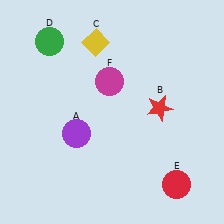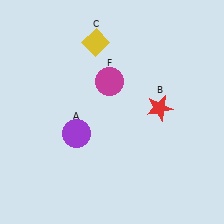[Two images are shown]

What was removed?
The red circle (E), the green circle (D) were removed in Image 2.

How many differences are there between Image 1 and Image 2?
There are 2 differences between the two images.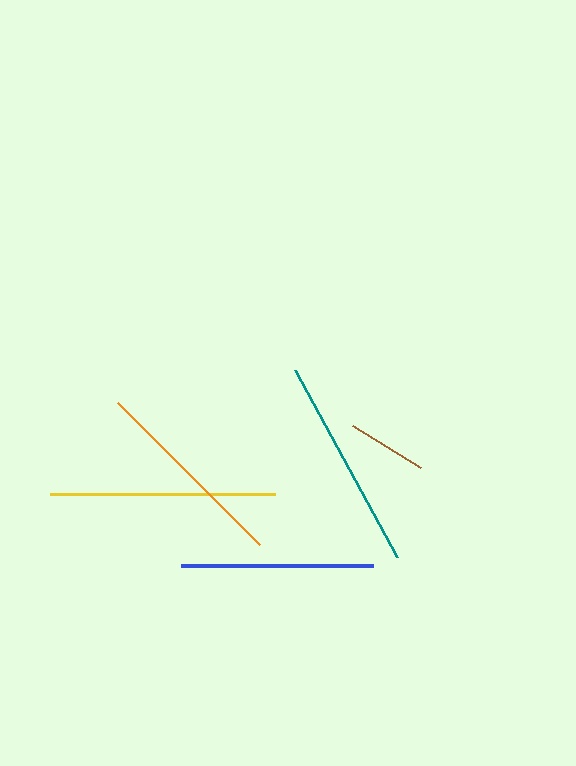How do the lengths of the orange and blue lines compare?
The orange and blue lines are approximately the same length.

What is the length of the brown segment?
The brown segment is approximately 80 pixels long.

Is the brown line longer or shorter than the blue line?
The blue line is longer than the brown line.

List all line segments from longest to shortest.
From longest to shortest: yellow, teal, orange, blue, brown.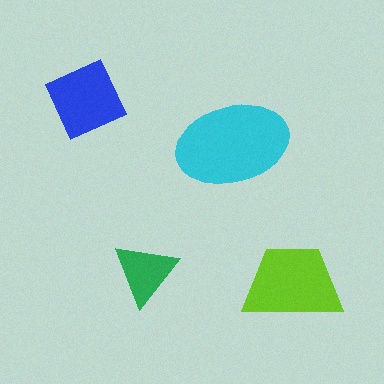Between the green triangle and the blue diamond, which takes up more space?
The blue diamond.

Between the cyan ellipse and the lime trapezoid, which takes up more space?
The cyan ellipse.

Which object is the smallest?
The green triangle.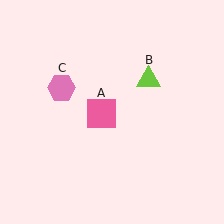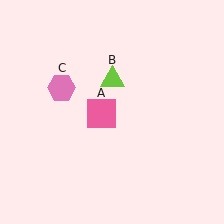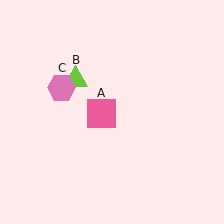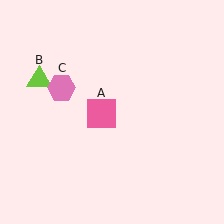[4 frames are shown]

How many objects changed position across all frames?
1 object changed position: lime triangle (object B).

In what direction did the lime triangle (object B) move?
The lime triangle (object B) moved left.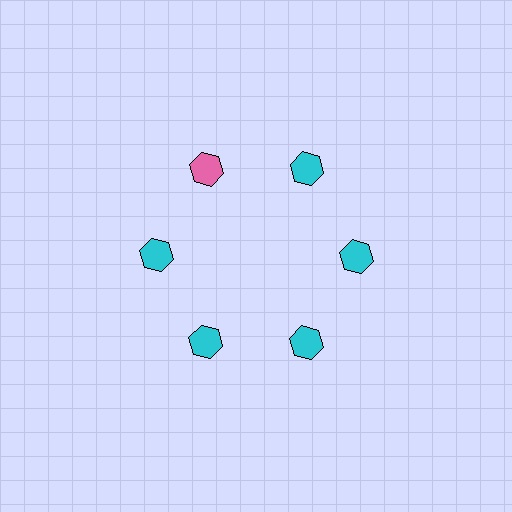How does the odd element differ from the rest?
It has a different color: pink instead of cyan.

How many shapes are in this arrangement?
There are 6 shapes arranged in a ring pattern.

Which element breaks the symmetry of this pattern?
The pink hexagon at roughly the 11 o'clock position breaks the symmetry. All other shapes are cyan hexagons.